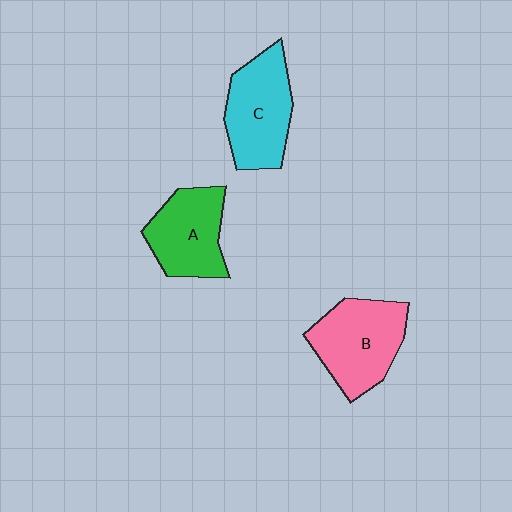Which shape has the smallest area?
Shape A (green).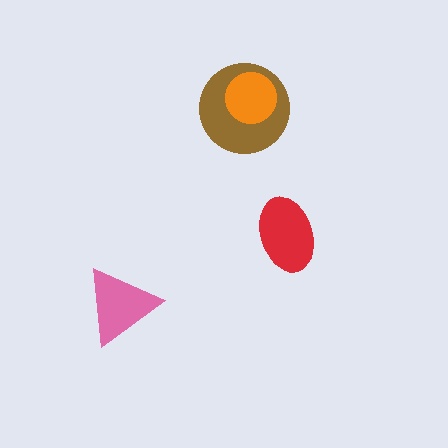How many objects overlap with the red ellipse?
0 objects overlap with the red ellipse.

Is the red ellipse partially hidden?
No, no other shape covers it.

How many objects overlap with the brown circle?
1 object overlaps with the brown circle.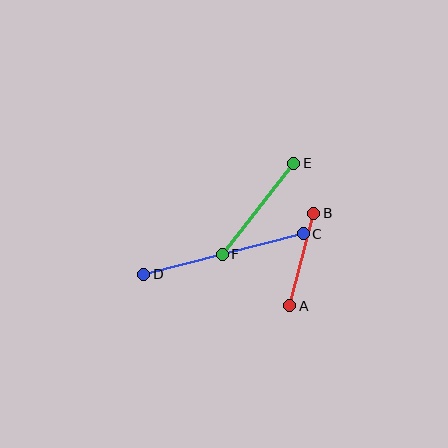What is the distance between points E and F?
The distance is approximately 116 pixels.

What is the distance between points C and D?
The distance is approximately 165 pixels.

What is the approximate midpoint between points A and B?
The midpoint is at approximately (302, 259) pixels.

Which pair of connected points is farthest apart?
Points C and D are farthest apart.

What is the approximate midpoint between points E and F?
The midpoint is at approximately (258, 209) pixels.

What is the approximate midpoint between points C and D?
The midpoint is at approximately (224, 254) pixels.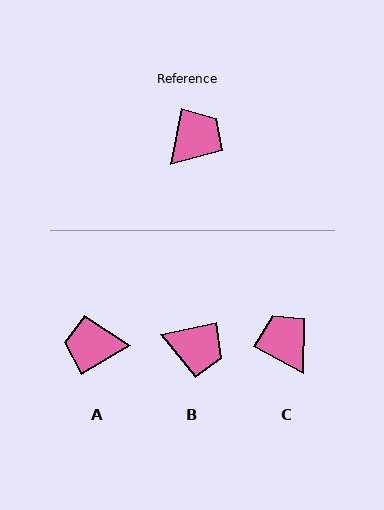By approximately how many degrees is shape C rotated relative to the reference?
Approximately 74 degrees counter-clockwise.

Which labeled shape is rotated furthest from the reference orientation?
A, about 132 degrees away.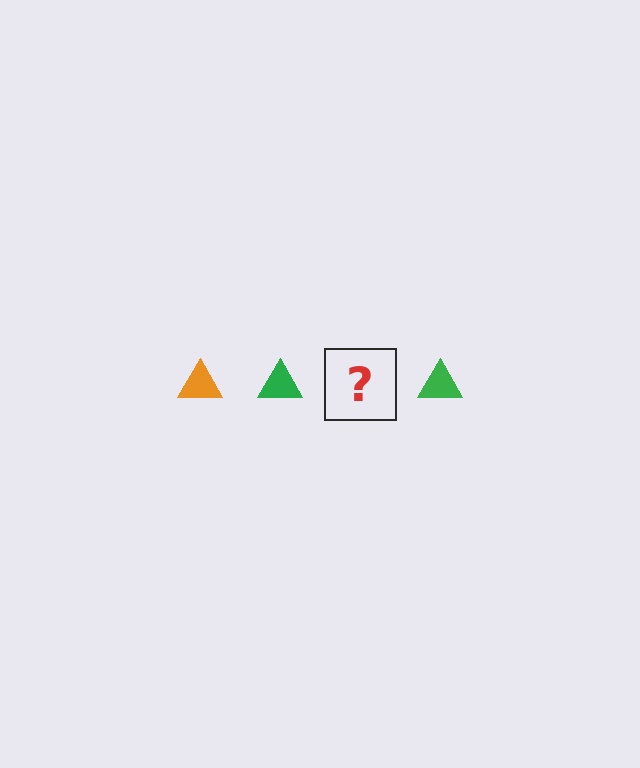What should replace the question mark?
The question mark should be replaced with an orange triangle.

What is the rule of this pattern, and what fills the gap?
The rule is that the pattern cycles through orange, green triangles. The gap should be filled with an orange triangle.